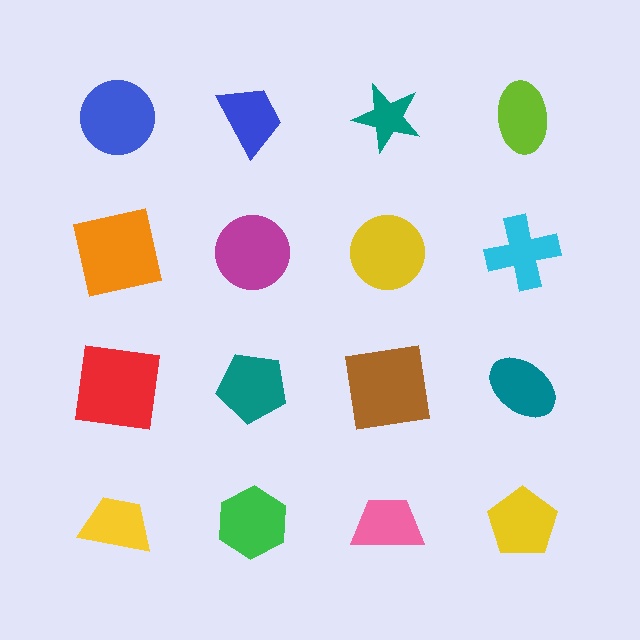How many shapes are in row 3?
4 shapes.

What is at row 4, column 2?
A green hexagon.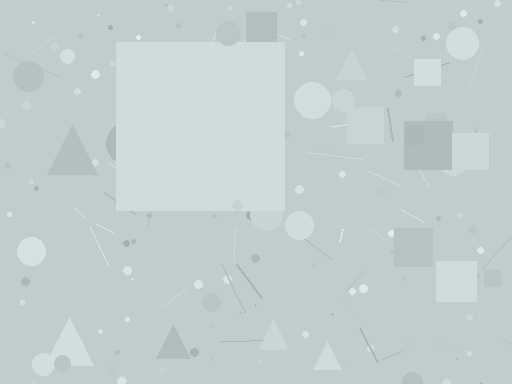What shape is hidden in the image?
A square is hidden in the image.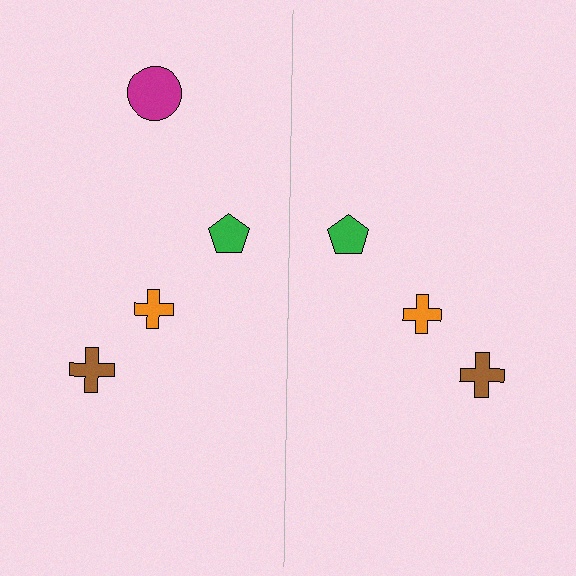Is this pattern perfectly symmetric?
No, the pattern is not perfectly symmetric. A magenta circle is missing from the right side.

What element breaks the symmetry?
A magenta circle is missing from the right side.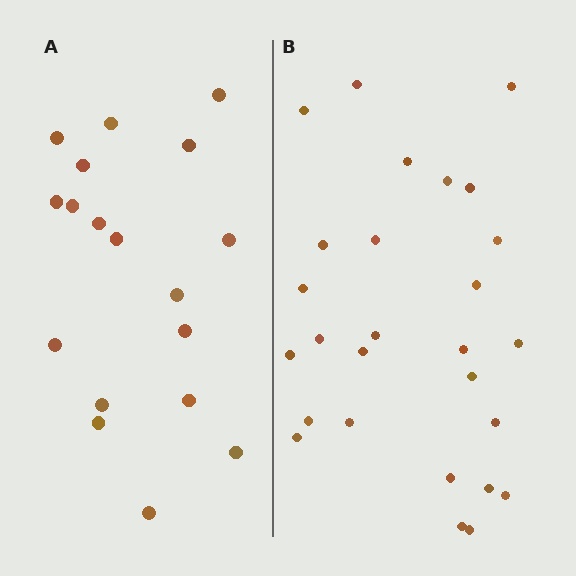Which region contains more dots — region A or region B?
Region B (the right region) has more dots.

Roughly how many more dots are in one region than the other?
Region B has roughly 8 or so more dots than region A.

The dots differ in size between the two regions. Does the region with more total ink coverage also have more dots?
No. Region A has more total ink coverage because its dots are larger, but region B actually contains more individual dots. Total area can be misleading — the number of items is what matters here.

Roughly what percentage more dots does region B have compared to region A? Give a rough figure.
About 50% more.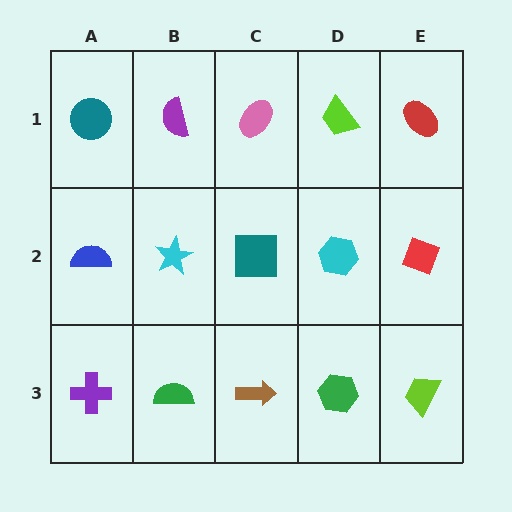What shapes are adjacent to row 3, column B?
A cyan star (row 2, column B), a purple cross (row 3, column A), a brown arrow (row 3, column C).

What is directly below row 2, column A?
A purple cross.